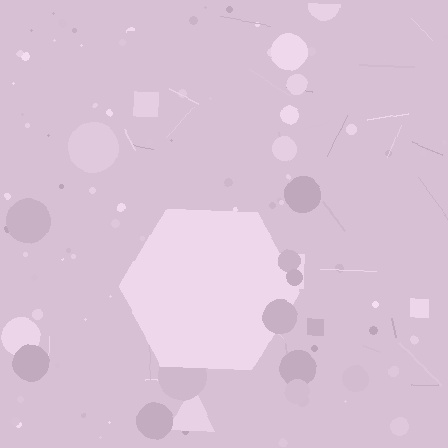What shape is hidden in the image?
A hexagon is hidden in the image.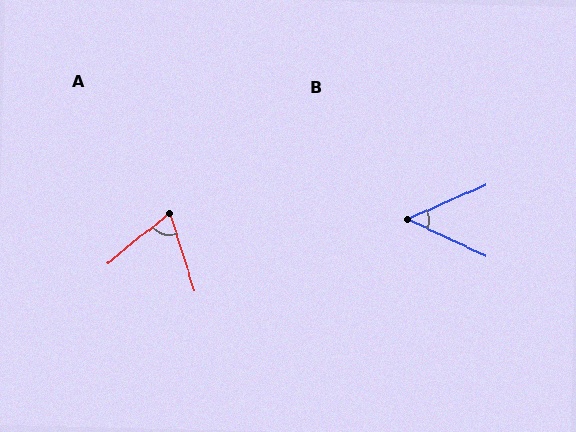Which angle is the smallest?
B, at approximately 48 degrees.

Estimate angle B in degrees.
Approximately 48 degrees.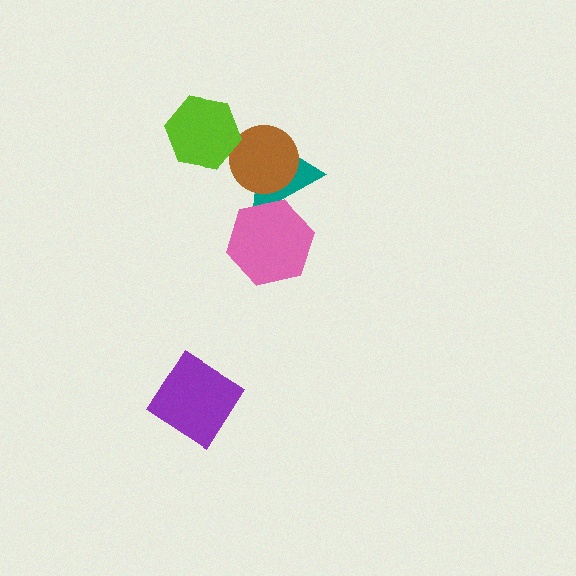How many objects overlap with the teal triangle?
2 objects overlap with the teal triangle.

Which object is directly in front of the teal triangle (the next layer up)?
The brown circle is directly in front of the teal triangle.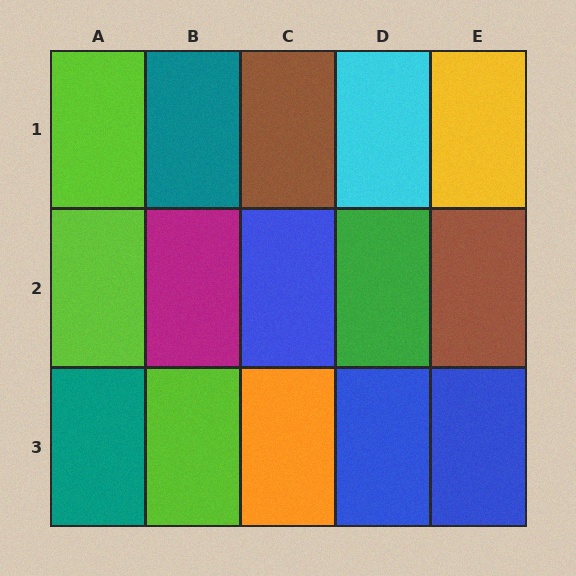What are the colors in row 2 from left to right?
Lime, magenta, blue, green, brown.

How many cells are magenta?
1 cell is magenta.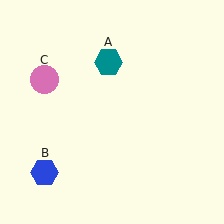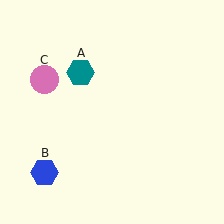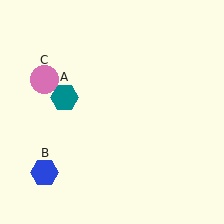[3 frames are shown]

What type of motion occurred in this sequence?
The teal hexagon (object A) rotated counterclockwise around the center of the scene.